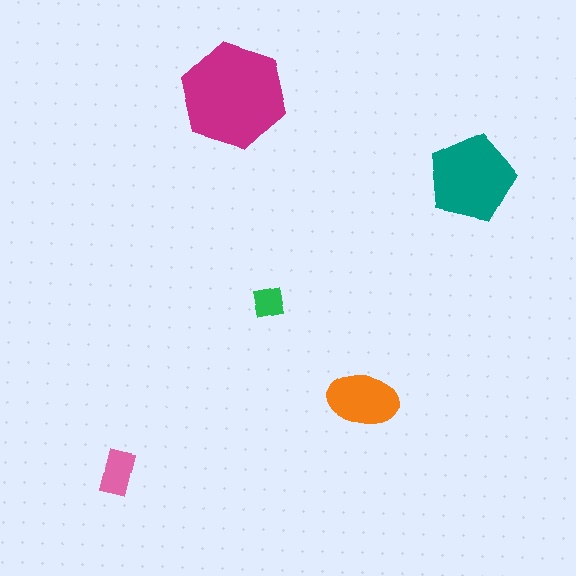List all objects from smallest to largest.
The green square, the pink rectangle, the orange ellipse, the teal pentagon, the magenta hexagon.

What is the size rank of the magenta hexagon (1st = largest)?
1st.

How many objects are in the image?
There are 5 objects in the image.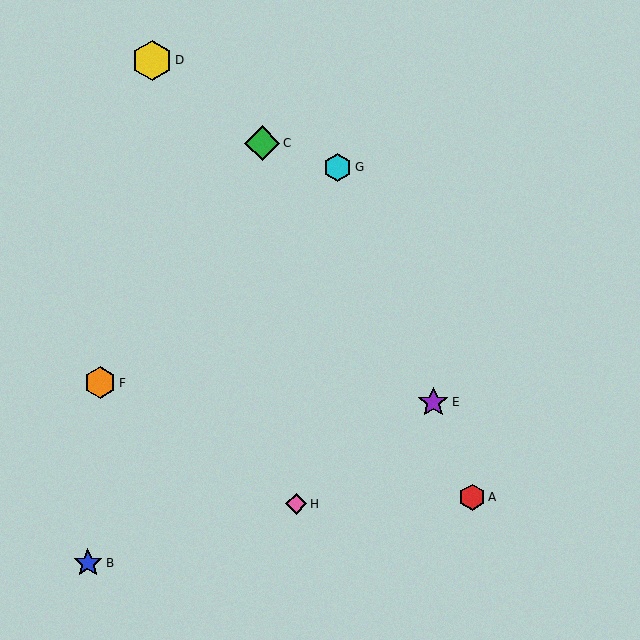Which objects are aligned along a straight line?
Objects A, E, G are aligned along a straight line.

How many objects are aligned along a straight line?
3 objects (A, E, G) are aligned along a straight line.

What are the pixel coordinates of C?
Object C is at (262, 143).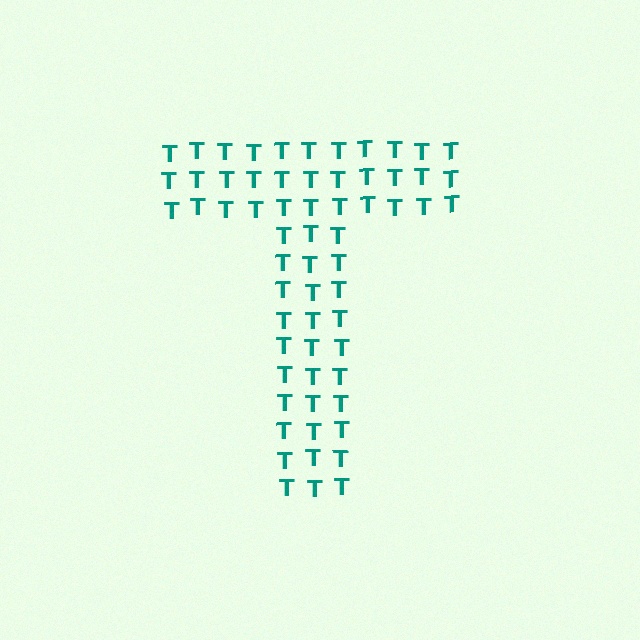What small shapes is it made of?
It is made of small letter T's.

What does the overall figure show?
The overall figure shows the letter T.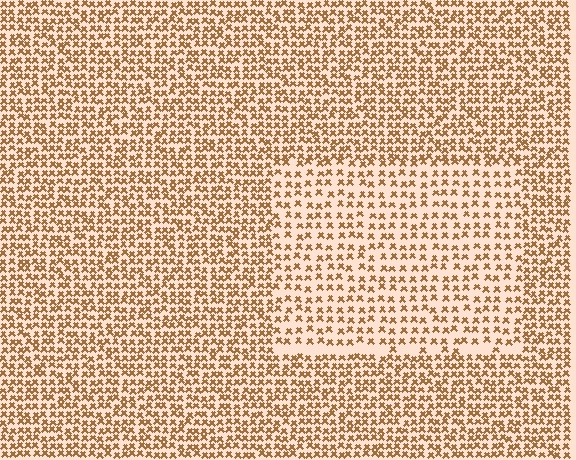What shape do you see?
I see a rectangle.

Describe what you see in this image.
The image contains small brown elements arranged at two different densities. A rectangle-shaped region is visible where the elements are less densely packed than the surrounding area.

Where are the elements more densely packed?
The elements are more densely packed outside the rectangle boundary.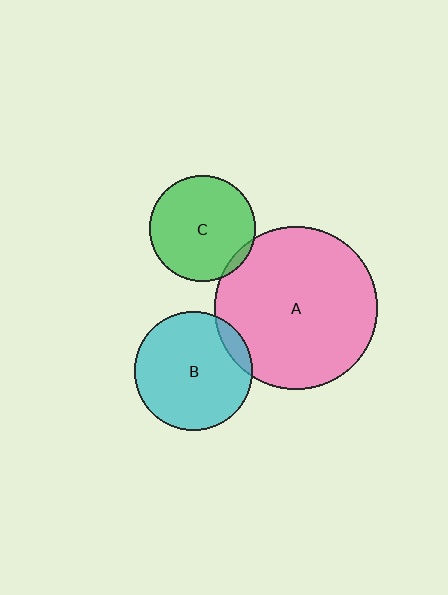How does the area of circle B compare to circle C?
Approximately 1.3 times.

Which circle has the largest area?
Circle A (pink).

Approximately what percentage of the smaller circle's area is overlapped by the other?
Approximately 5%.